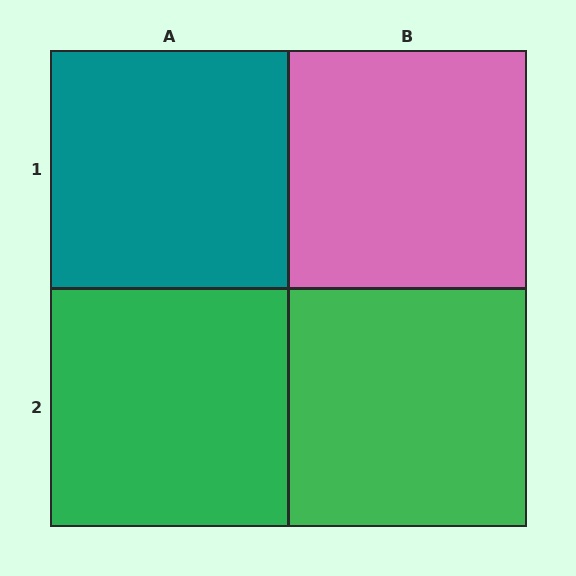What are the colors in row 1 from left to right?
Teal, pink.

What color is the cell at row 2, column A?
Green.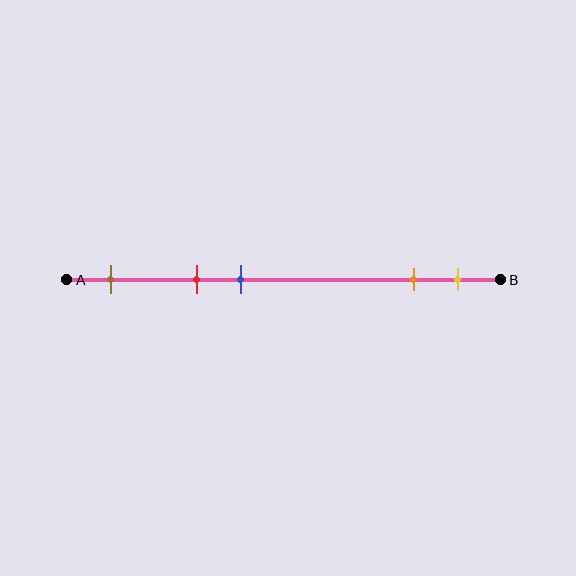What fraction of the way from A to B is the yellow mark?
The yellow mark is approximately 90% (0.9) of the way from A to B.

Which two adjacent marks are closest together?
The orange and yellow marks are the closest adjacent pair.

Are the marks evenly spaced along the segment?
No, the marks are not evenly spaced.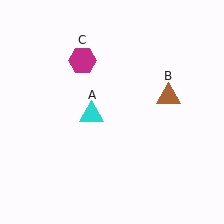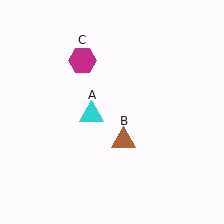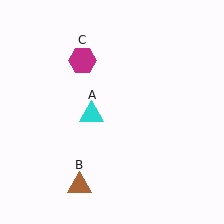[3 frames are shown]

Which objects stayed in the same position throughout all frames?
Cyan triangle (object A) and magenta hexagon (object C) remained stationary.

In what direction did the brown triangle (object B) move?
The brown triangle (object B) moved down and to the left.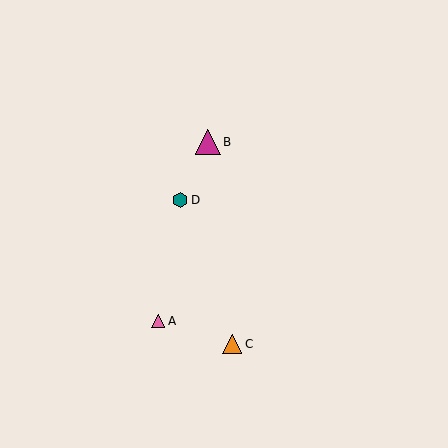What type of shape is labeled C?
Shape C is an orange triangle.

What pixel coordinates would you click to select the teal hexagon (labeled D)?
Click at (180, 200) to select the teal hexagon D.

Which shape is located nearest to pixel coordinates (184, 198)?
The teal hexagon (labeled D) at (180, 200) is nearest to that location.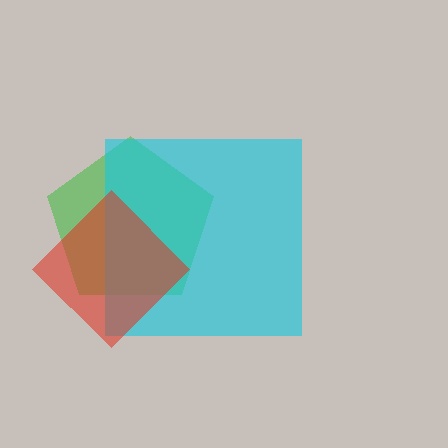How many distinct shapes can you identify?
There are 3 distinct shapes: a green pentagon, a cyan square, a red diamond.